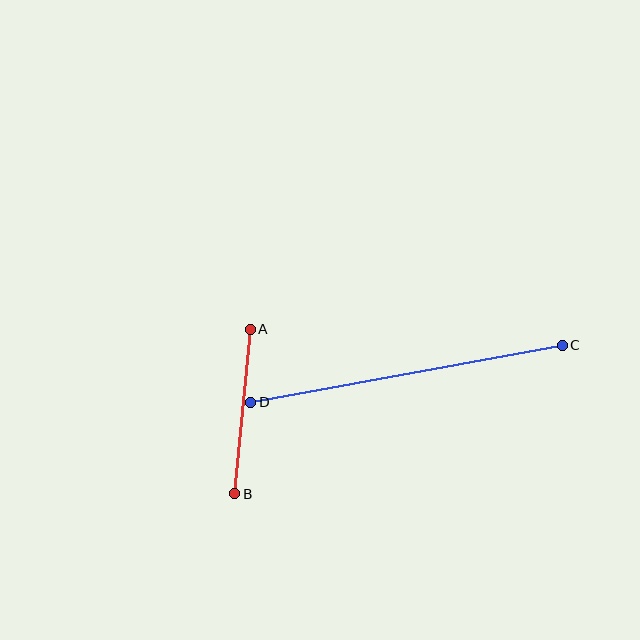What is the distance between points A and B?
The distance is approximately 166 pixels.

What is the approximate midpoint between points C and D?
The midpoint is at approximately (406, 374) pixels.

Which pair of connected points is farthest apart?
Points C and D are farthest apart.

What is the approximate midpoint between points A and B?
The midpoint is at approximately (242, 411) pixels.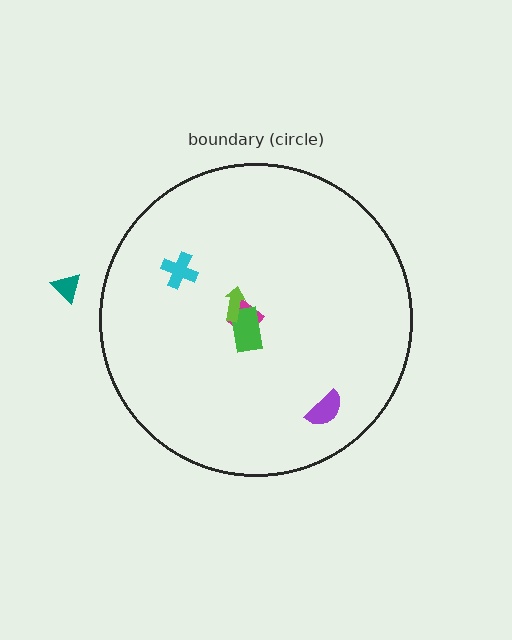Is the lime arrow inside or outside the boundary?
Inside.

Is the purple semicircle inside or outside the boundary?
Inside.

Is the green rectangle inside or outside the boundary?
Inside.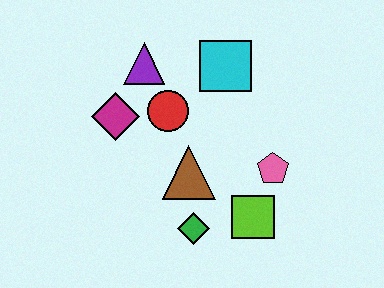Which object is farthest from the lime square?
The purple triangle is farthest from the lime square.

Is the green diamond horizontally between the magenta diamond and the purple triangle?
No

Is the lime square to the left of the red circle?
No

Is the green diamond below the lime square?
Yes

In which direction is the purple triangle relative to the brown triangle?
The purple triangle is above the brown triangle.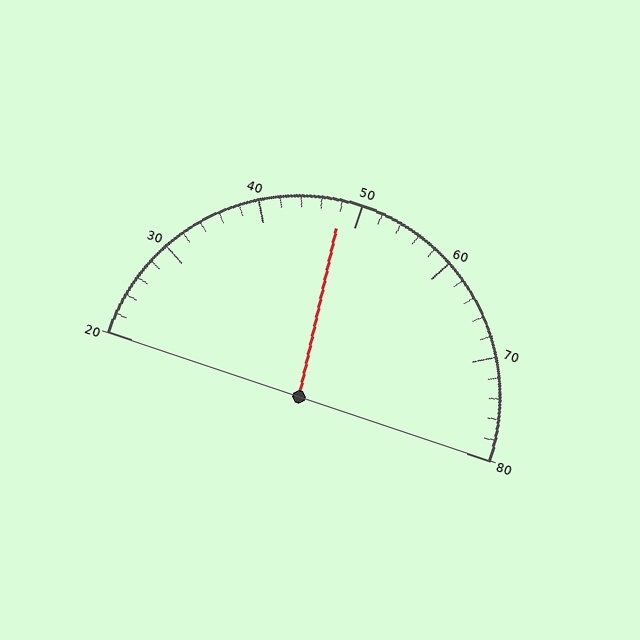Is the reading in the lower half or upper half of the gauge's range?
The reading is in the lower half of the range (20 to 80).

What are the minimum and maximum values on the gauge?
The gauge ranges from 20 to 80.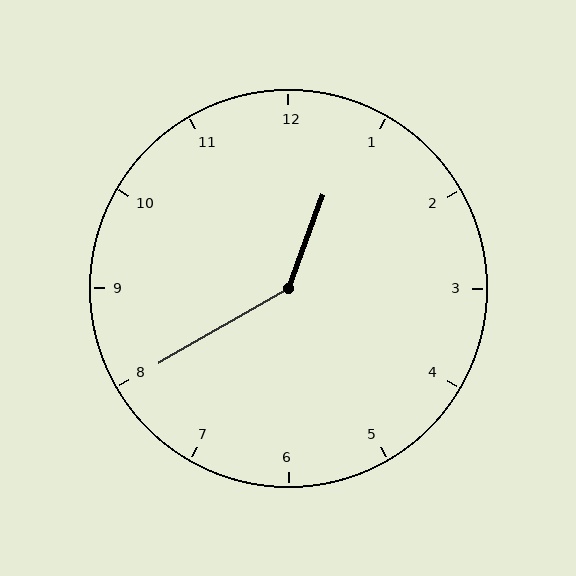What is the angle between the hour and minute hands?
Approximately 140 degrees.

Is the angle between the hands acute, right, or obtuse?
It is obtuse.